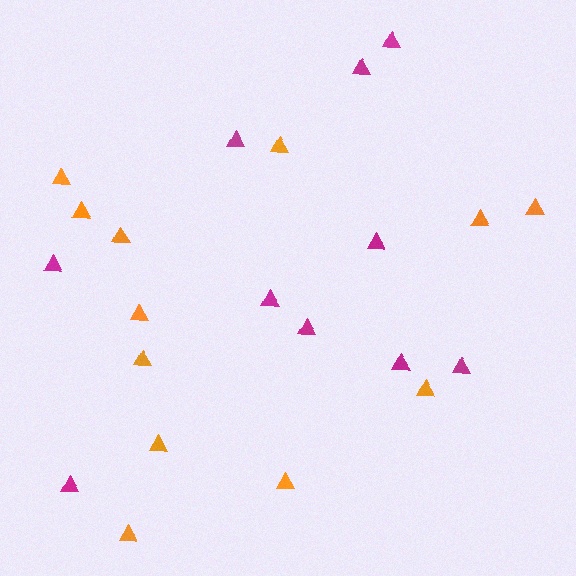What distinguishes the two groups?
There are 2 groups: one group of orange triangles (12) and one group of magenta triangles (10).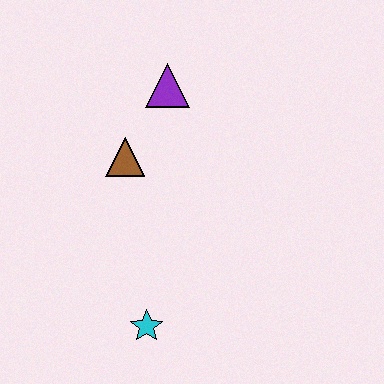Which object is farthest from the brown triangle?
The cyan star is farthest from the brown triangle.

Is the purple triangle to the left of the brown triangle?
No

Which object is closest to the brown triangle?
The purple triangle is closest to the brown triangle.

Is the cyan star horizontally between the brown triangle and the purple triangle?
Yes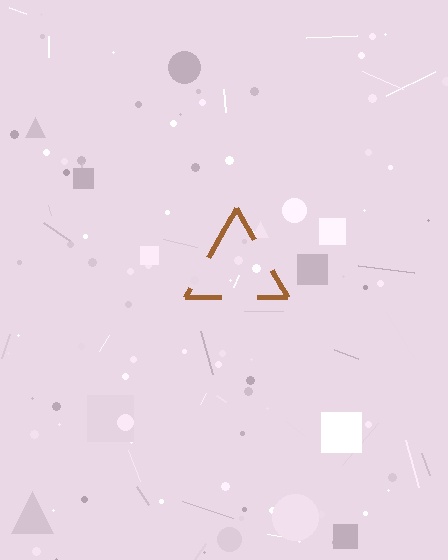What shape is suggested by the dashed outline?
The dashed outline suggests a triangle.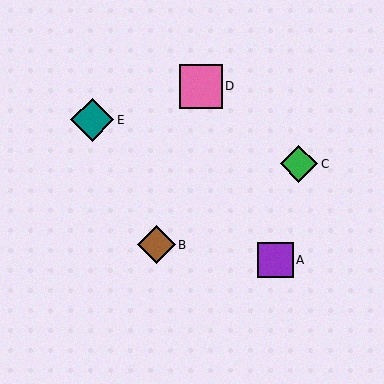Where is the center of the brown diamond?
The center of the brown diamond is at (156, 245).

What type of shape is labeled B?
Shape B is a brown diamond.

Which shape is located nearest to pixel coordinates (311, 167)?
The green diamond (labeled C) at (299, 164) is nearest to that location.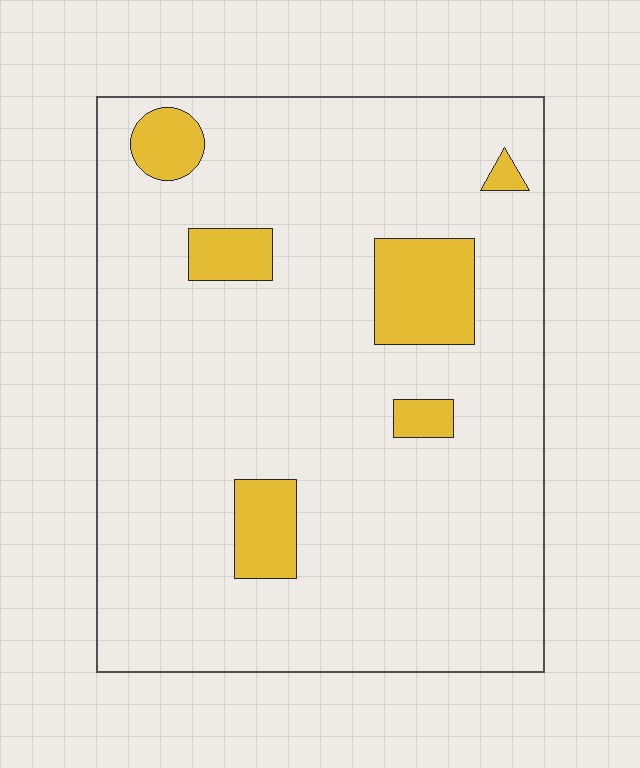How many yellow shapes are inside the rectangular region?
6.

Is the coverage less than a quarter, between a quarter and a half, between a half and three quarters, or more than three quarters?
Less than a quarter.